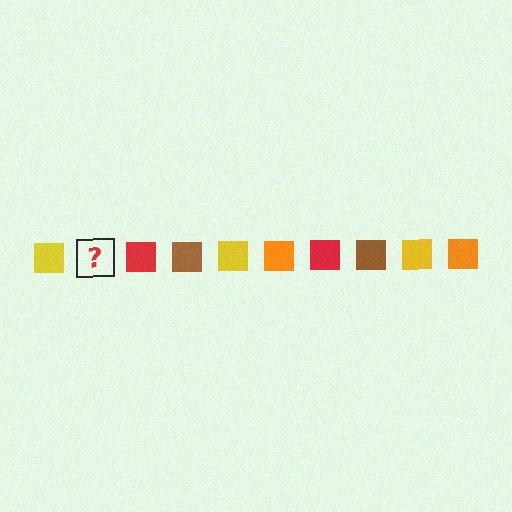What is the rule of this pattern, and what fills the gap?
The rule is that the pattern cycles through yellow, orange, red, brown squares. The gap should be filled with an orange square.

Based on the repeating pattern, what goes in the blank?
The blank should be an orange square.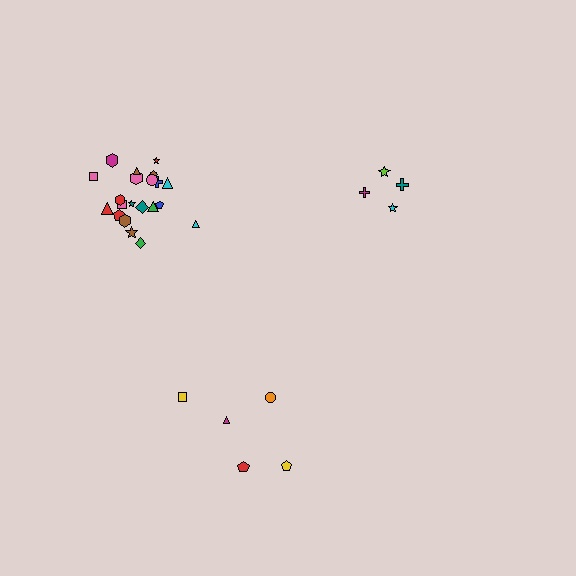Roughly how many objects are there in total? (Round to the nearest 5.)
Roughly 30 objects in total.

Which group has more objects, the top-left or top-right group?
The top-left group.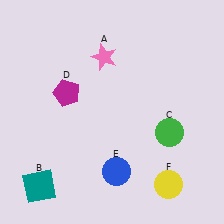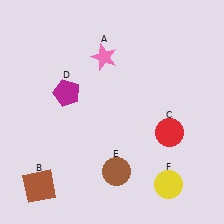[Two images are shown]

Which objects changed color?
B changed from teal to brown. C changed from green to red. E changed from blue to brown.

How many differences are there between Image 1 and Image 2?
There are 3 differences between the two images.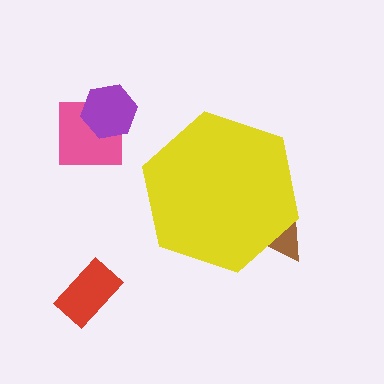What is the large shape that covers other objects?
A yellow hexagon.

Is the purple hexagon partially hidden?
No, the purple hexagon is fully visible.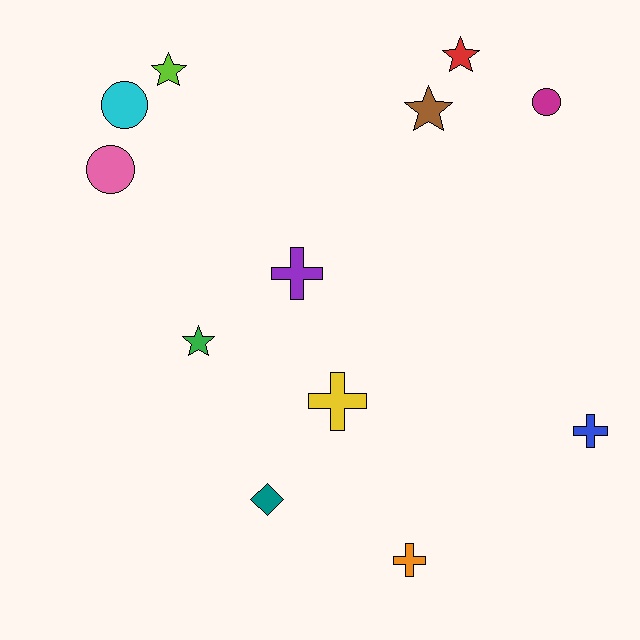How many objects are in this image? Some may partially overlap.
There are 12 objects.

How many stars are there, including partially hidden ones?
There are 4 stars.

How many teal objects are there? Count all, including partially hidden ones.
There is 1 teal object.